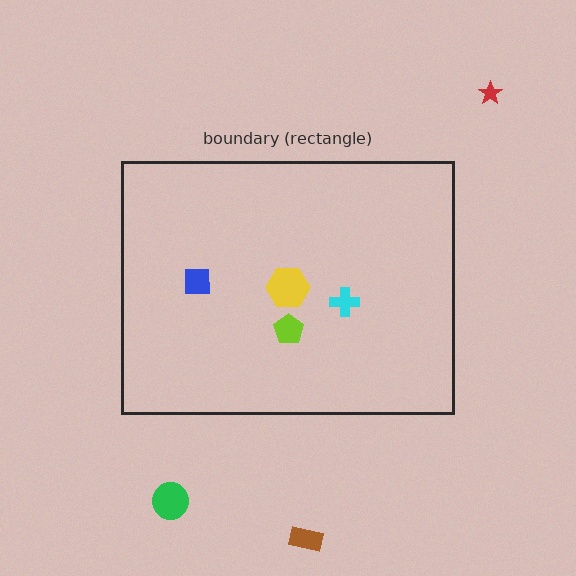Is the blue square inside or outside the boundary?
Inside.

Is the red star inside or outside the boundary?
Outside.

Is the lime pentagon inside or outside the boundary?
Inside.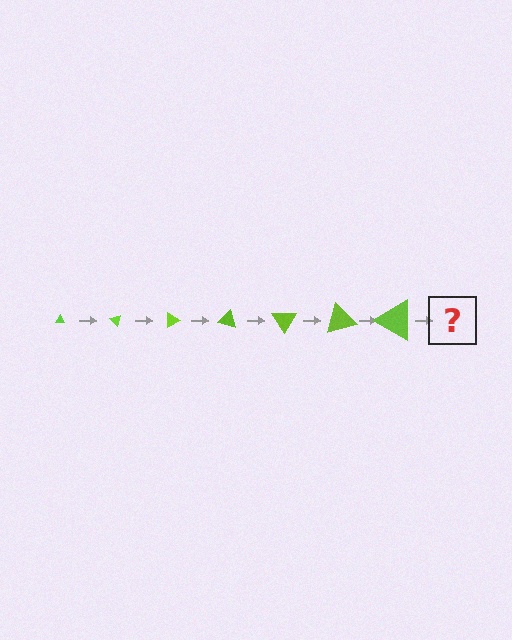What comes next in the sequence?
The next element should be a triangle, larger than the previous one and rotated 315 degrees from the start.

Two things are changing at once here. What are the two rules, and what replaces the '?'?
The two rules are that the triangle grows larger each step and it rotates 45 degrees each step. The '?' should be a triangle, larger than the previous one and rotated 315 degrees from the start.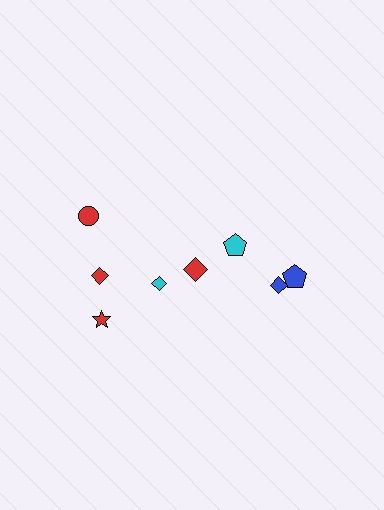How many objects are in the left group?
There are 5 objects.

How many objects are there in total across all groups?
There are 8 objects.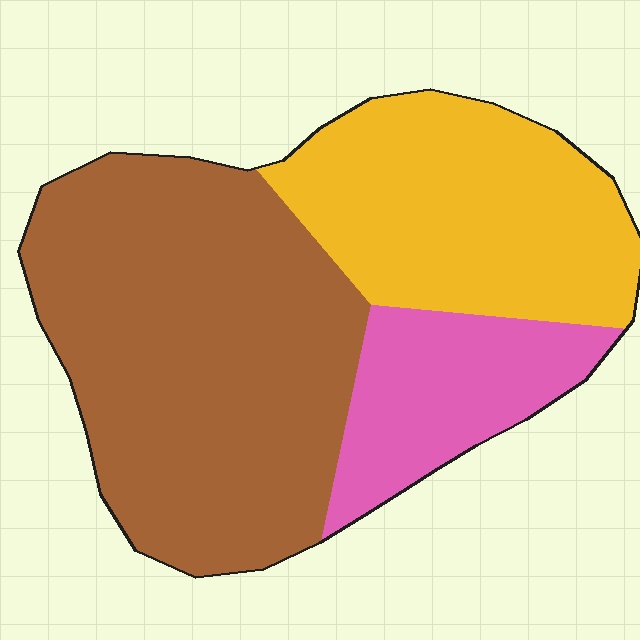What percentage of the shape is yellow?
Yellow covers about 30% of the shape.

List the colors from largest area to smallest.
From largest to smallest: brown, yellow, pink.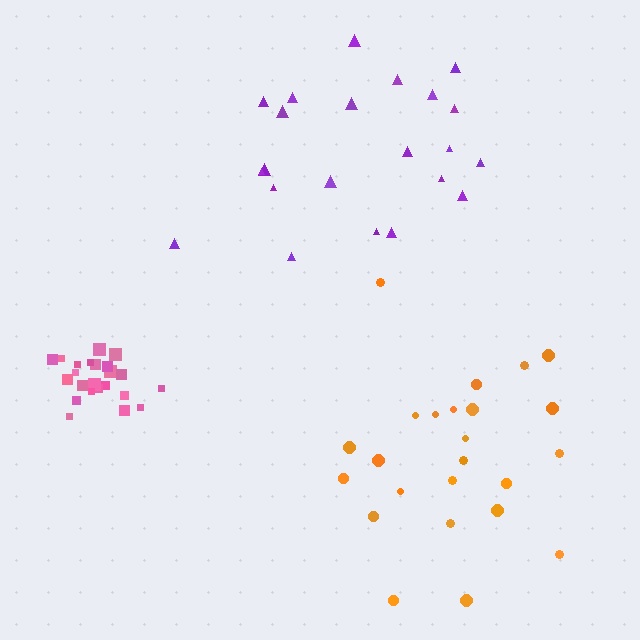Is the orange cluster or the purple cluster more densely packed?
Purple.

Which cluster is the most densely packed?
Pink.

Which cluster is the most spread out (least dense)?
Orange.